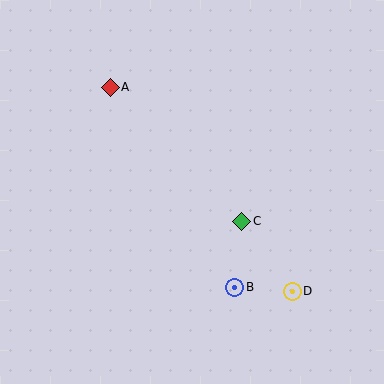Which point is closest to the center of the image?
Point C at (242, 221) is closest to the center.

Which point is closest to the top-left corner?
Point A is closest to the top-left corner.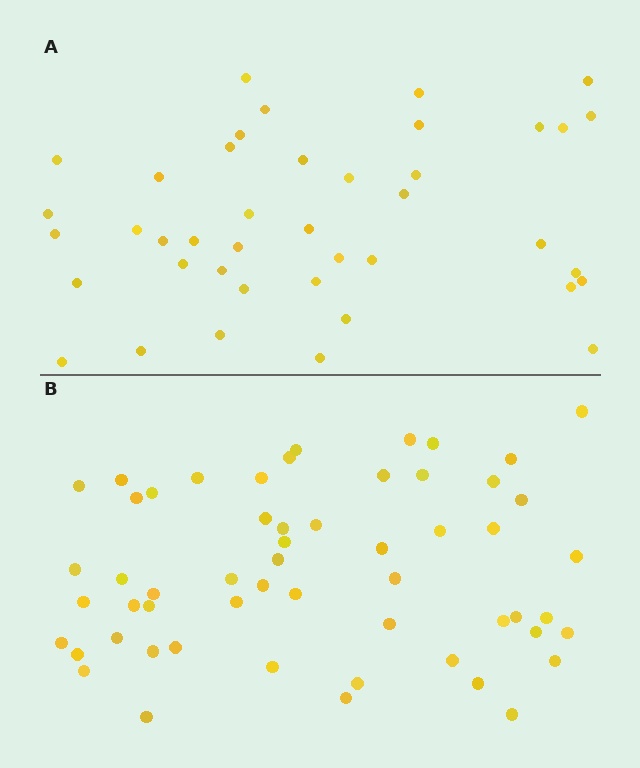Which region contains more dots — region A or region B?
Region B (the bottom region) has more dots.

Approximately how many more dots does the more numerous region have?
Region B has approximately 15 more dots than region A.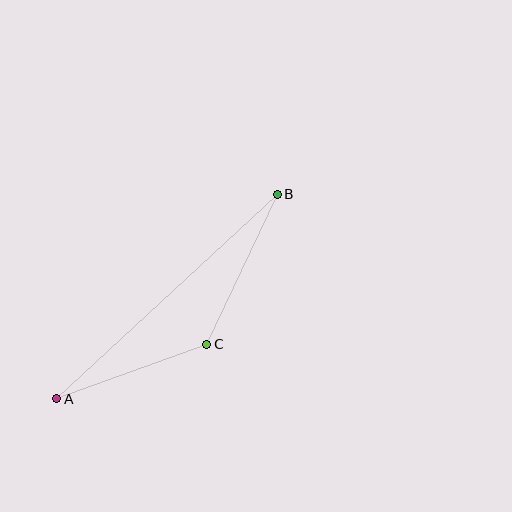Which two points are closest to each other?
Points A and C are closest to each other.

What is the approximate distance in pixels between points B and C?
The distance between B and C is approximately 166 pixels.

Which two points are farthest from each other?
Points A and B are farthest from each other.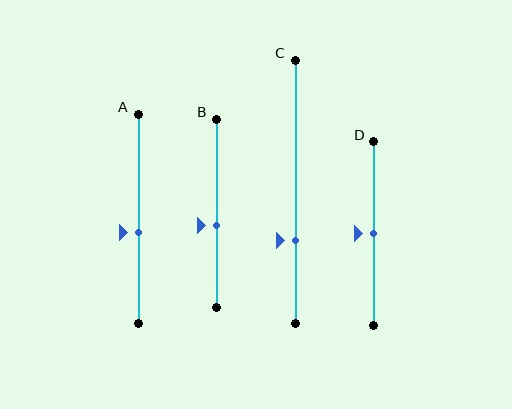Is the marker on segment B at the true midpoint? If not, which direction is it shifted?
No, the marker on segment B is shifted downward by about 7% of the segment length.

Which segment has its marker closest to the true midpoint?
Segment D has its marker closest to the true midpoint.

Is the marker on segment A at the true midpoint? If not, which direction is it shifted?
No, the marker on segment A is shifted downward by about 6% of the segment length.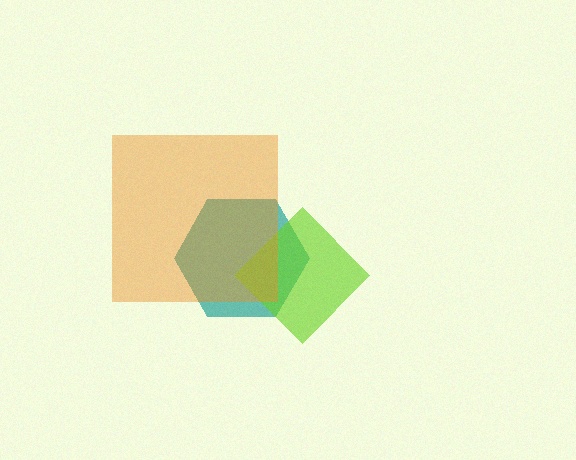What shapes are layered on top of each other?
The layered shapes are: a teal hexagon, a lime diamond, an orange square.